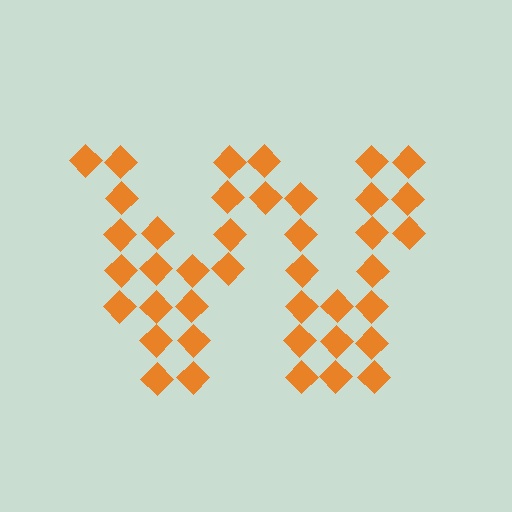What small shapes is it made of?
It is made of small diamonds.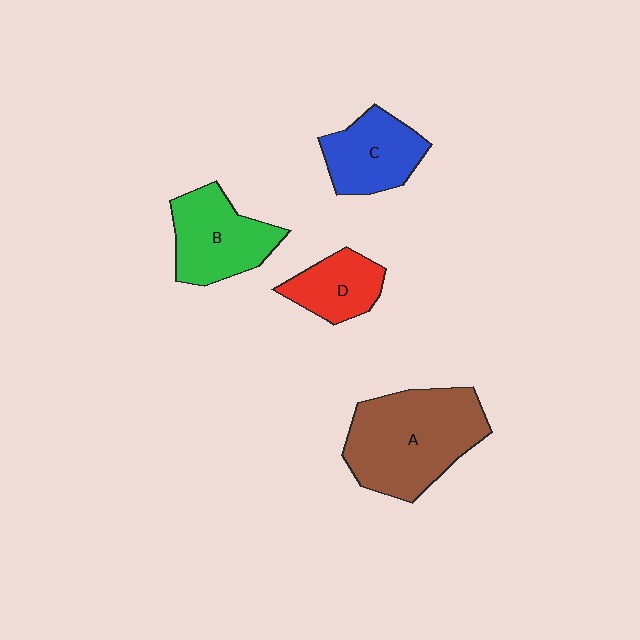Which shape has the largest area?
Shape A (brown).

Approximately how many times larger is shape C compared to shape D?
Approximately 1.3 times.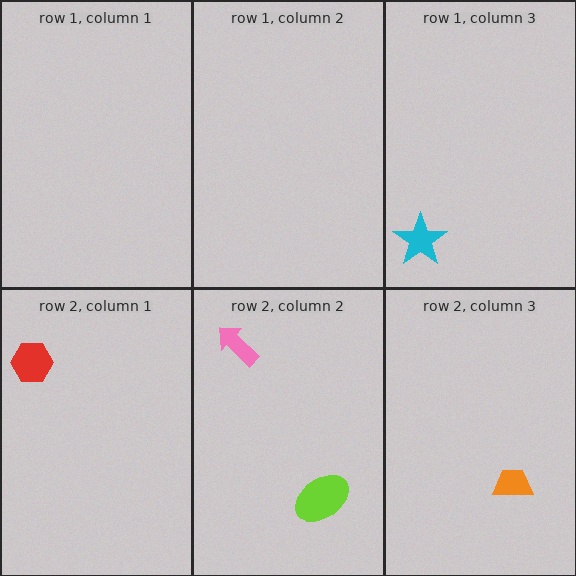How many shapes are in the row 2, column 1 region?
1.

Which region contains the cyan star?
The row 1, column 3 region.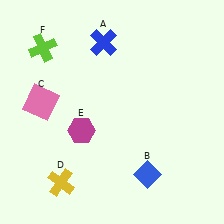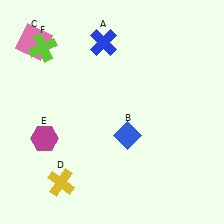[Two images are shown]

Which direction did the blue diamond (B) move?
The blue diamond (B) moved up.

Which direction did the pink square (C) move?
The pink square (C) moved up.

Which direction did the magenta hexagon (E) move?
The magenta hexagon (E) moved left.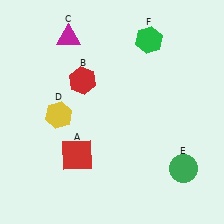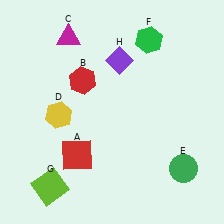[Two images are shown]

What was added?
A lime square (G), a purple diamond (H) were added in Image 2.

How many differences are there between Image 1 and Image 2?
There are 2 differences between the two images.